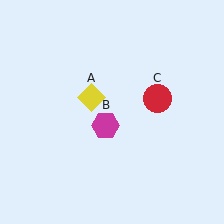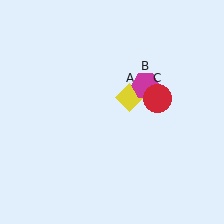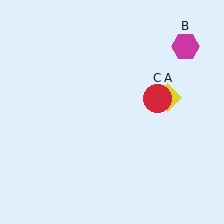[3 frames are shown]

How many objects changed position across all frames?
2 objects changed position: yellow diamond (object A), magenta hexagon (object B).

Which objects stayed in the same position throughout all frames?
Red circle (object C) remained stationary.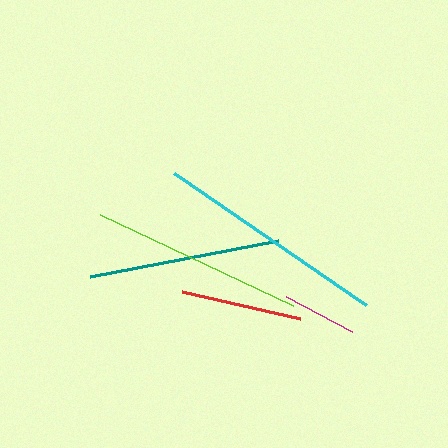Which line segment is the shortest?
The magenta line is the shortest at approximately 75 pixels.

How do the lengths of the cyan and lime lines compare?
The cyan and lime lines are approximately the same length.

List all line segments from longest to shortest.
From longest to shortest: cyan, lime, teal, red, magenta.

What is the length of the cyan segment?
The cyan segment is approximately 233 pixels long.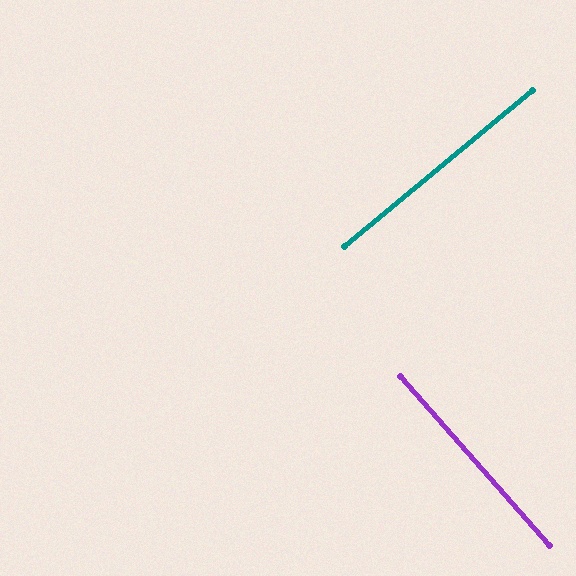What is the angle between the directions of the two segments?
Approximately 88 degrees.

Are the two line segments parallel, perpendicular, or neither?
Perpendicular — they meet at approximately 88°.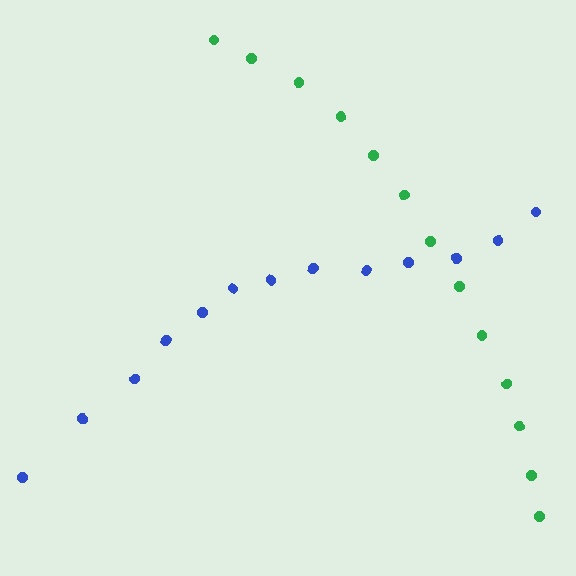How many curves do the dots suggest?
There are 2 distinct paths.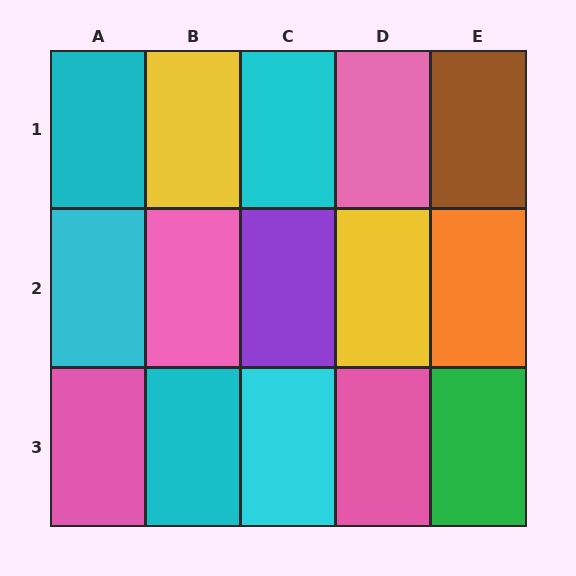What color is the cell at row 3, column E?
Green.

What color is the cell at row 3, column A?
Pink.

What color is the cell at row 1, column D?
Pink.